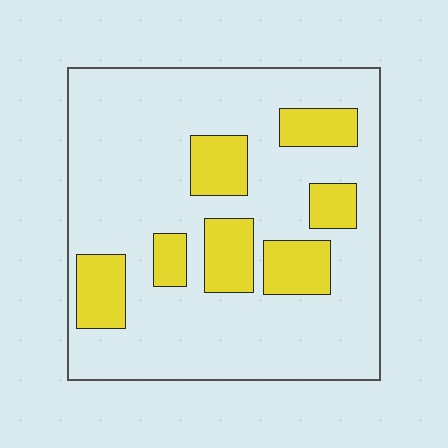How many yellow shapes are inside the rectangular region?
7.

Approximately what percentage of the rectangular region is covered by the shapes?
Approximately 20%.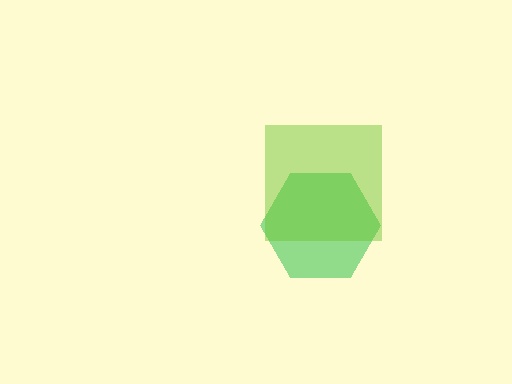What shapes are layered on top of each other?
The layered shapes are: a green hexagon, a lime square.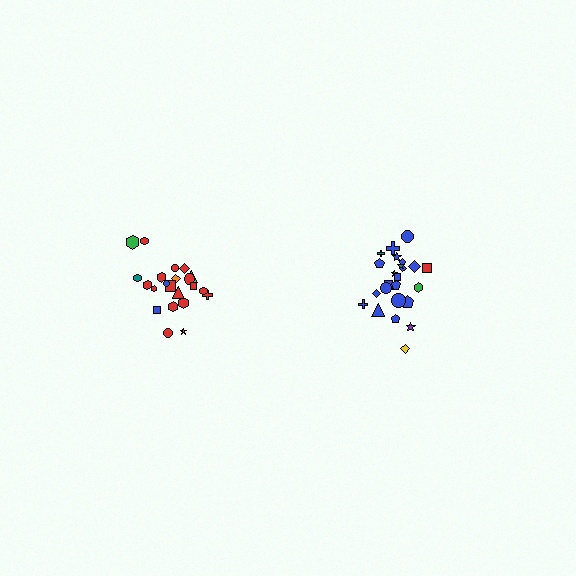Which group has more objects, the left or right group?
The right group.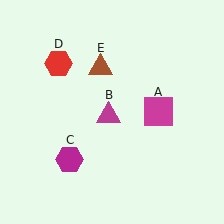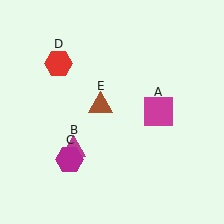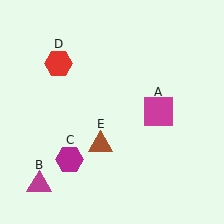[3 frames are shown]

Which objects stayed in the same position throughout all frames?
Magenta square (object A) and magenta hexagon (object C) and red hexagon (object D) remained stationary.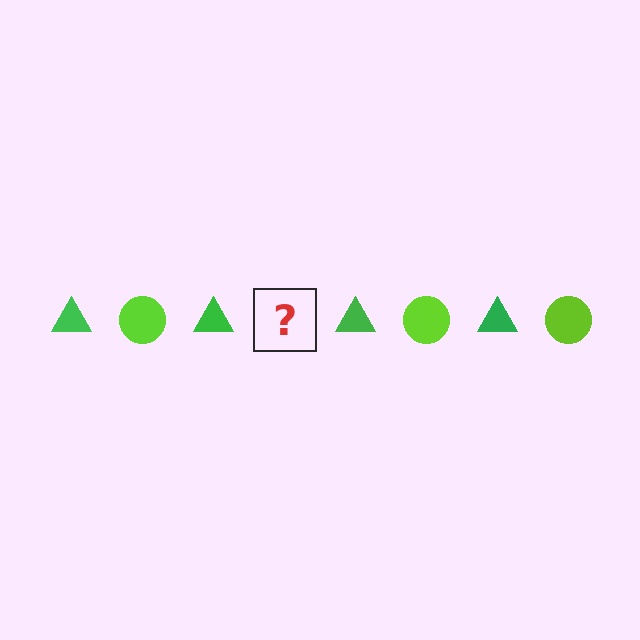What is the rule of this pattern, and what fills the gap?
The rule is that the pattern alternates between green triangle and lime circle. The gap should be filled with a lime circle.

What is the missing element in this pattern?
The missing element is a lime circle.